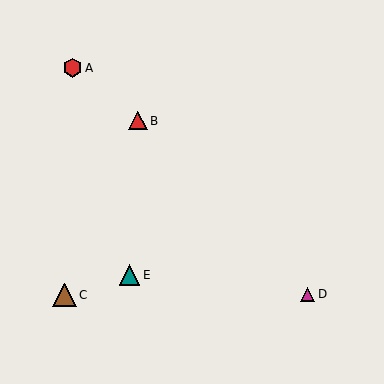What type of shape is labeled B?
Shape B is a red triangle.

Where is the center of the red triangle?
The center of the red triangle is at (138, 121).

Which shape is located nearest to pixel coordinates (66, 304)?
The brown triangle (labeled C) at (64, 295) is nearest to that location.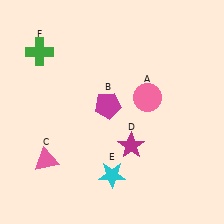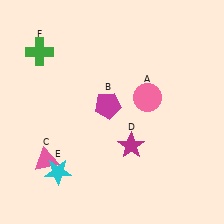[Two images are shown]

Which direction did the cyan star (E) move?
The cyan star (E) moved left.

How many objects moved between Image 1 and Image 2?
1 object moved between the two images.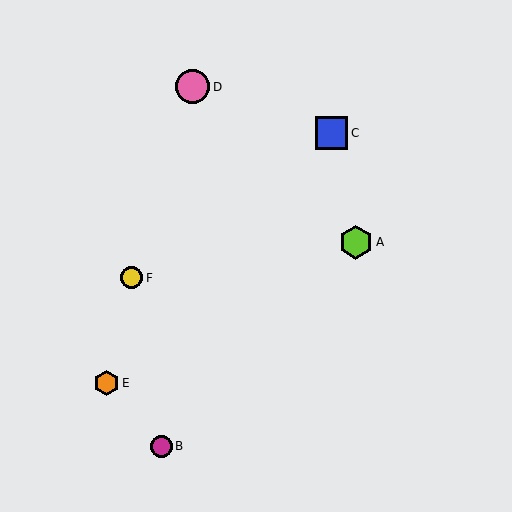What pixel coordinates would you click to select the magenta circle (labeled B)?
Click at (162, 446) to select the magenta circle B.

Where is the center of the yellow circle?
The center of the yellow circle is at (132, 278).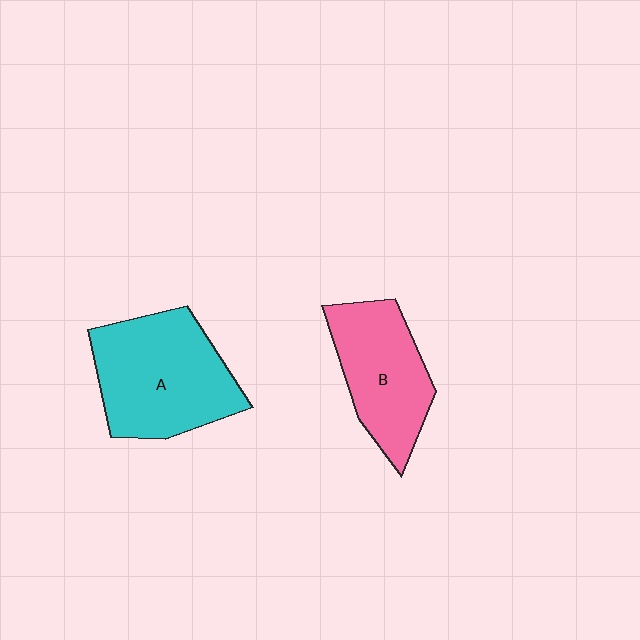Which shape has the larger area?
Shape A (cyan).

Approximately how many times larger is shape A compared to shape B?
Approximately 1.3 times.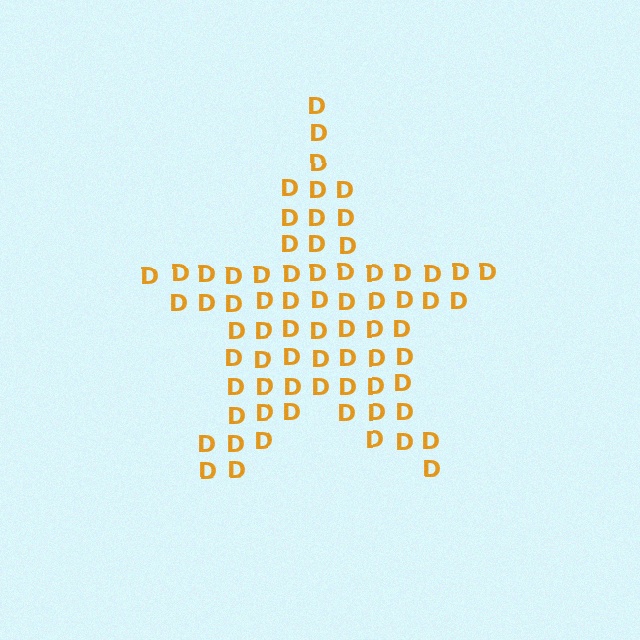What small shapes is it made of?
It is made of small letter D's.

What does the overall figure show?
The overall figure shows a star.